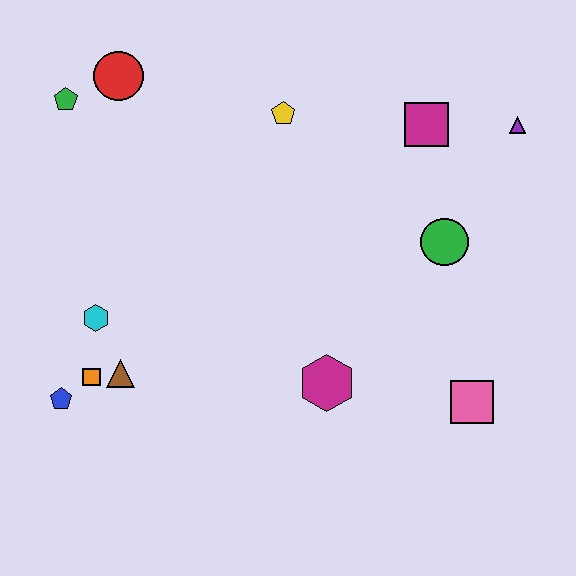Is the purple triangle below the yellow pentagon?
Yes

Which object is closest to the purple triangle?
The magenta square is closest to the purple triangle.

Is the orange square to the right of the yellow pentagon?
No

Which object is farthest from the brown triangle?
The purple triangle is farthest from the brown triangle.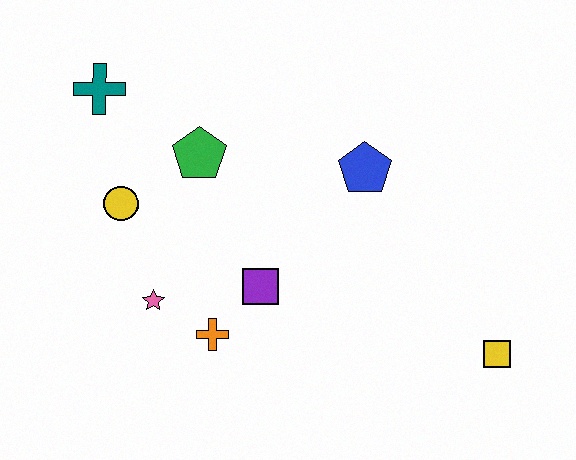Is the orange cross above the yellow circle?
No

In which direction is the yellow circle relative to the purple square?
The yellow circle is to the left of the purple square.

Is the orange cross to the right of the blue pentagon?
No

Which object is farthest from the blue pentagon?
The teal cross is farthest from the blue pentagon.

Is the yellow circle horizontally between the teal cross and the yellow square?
Yes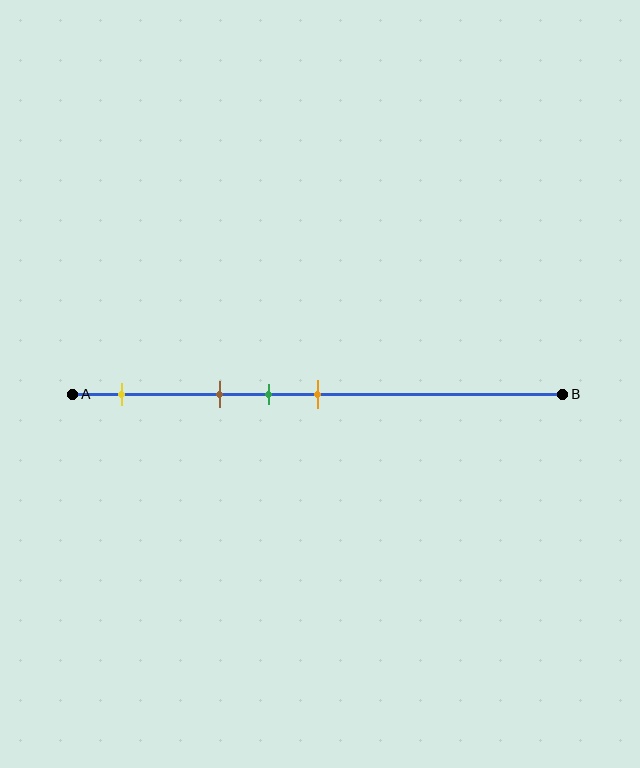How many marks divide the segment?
There are 4 marks dividing the segment.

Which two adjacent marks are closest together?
The green and orange marks are the closest adjacent pair.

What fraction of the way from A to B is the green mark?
The green mark is approximately 40% (0.4) of the way from A to B.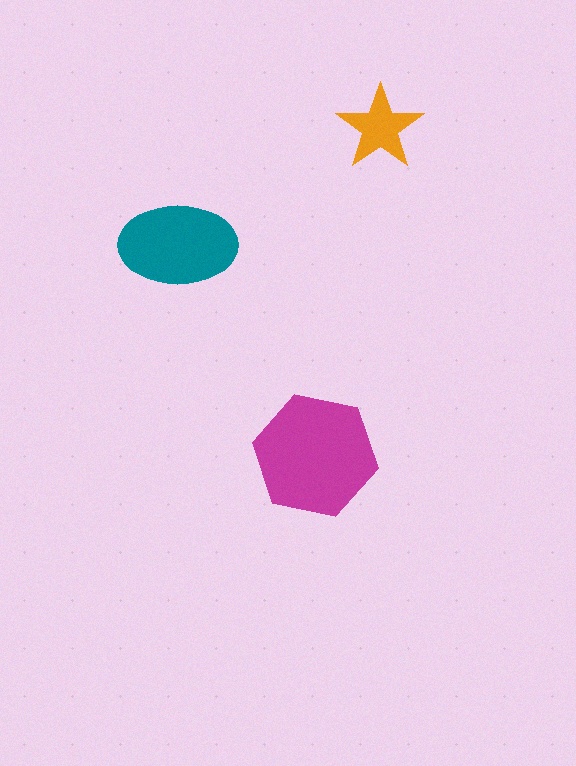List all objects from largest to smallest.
The magenta hexagon, the teal ellipse, the orange star.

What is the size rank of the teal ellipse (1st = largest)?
2nd.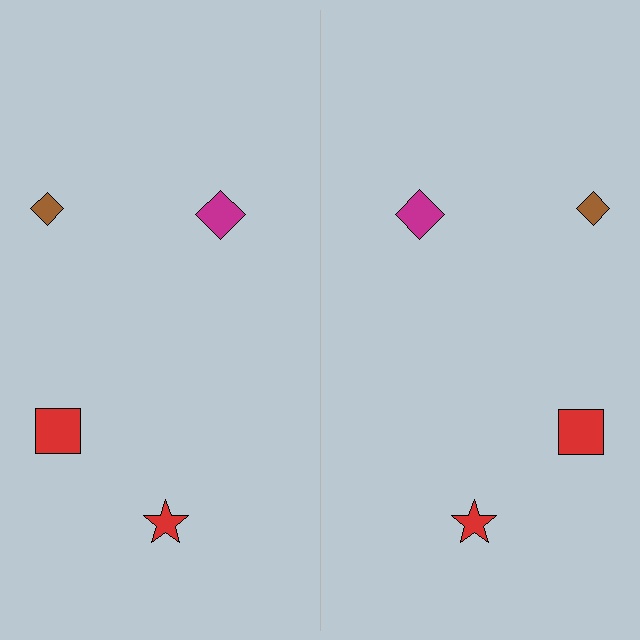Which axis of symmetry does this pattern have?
The pattern has a vertical axis of symmetry running through the center of the image.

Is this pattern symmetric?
Yes, this pattern has bilateral (reflection) symmetry.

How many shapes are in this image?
There are 8 shapes in this image.